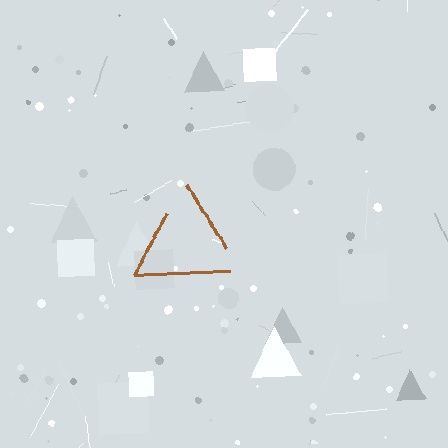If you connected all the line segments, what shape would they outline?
They would outline a triangle.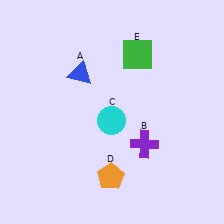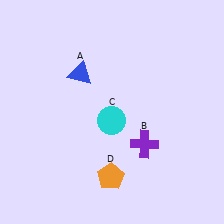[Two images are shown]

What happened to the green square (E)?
The green square (E) was removed in Image 2. It was in the top-right area of Image 1.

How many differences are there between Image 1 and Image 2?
There is 1 difference between the two images.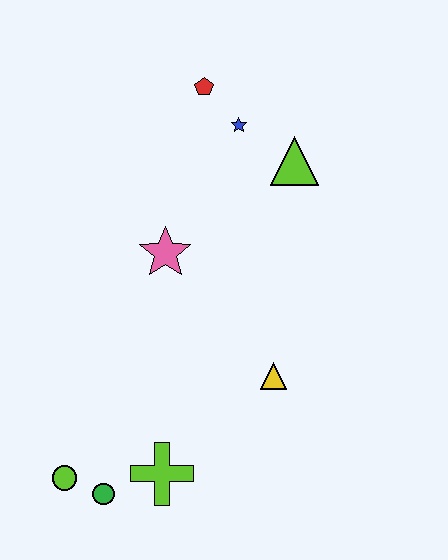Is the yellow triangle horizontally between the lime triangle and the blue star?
Yes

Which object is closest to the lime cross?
The green circle is closest to the lime cross.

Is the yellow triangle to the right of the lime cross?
Yes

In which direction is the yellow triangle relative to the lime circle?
The yellow triangle is to the right of the lime circle.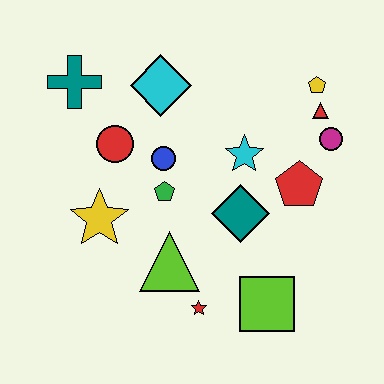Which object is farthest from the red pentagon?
The teal cross is farthest from the red pentagon.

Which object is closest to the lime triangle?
The red star is closest to the lime triangle.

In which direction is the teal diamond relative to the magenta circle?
The teal diamond is to the left of the magenta circle.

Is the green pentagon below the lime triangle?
No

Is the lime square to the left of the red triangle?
Yes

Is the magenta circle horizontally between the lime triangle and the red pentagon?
No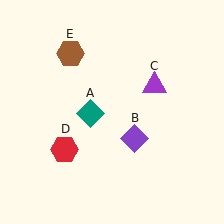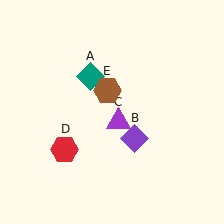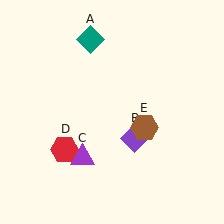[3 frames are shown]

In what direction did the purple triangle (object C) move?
The purple triangle (object C) moved down and to the left.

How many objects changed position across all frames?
3 objects changed position: teal diamond (object A), purple triangle (object C), brown hexagon (object E).